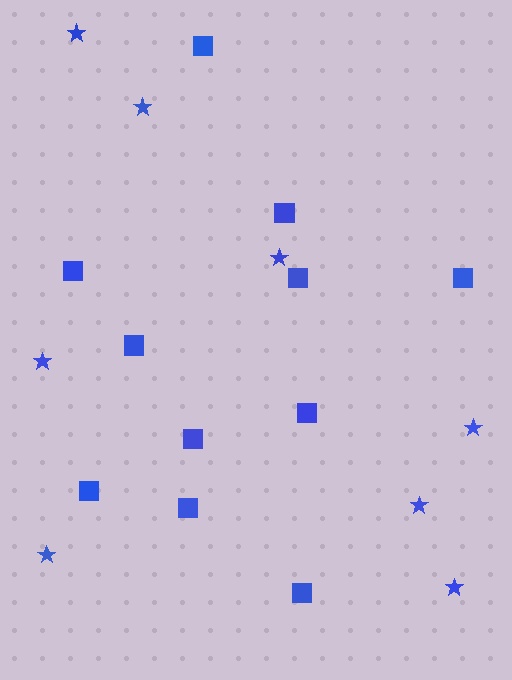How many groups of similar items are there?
There are 2 groups: one group of stars (8) and one group of squares (11).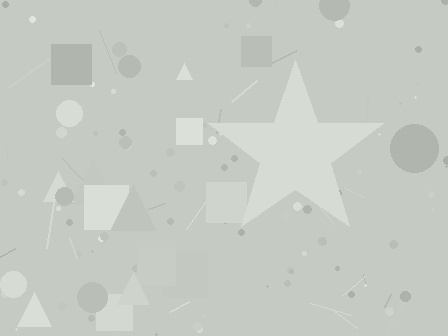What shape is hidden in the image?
A star is hidden in the image.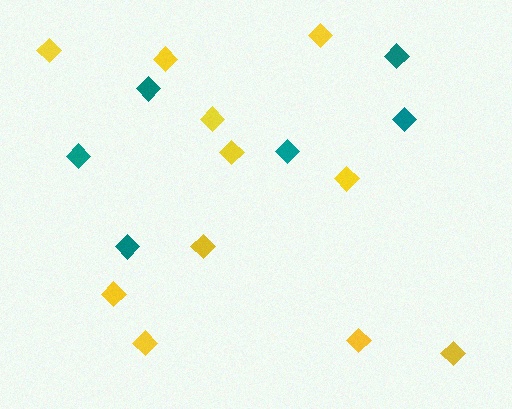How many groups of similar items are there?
There are 2 groups: one group of teal diamonds (6) and one group of yellow diamonds (11).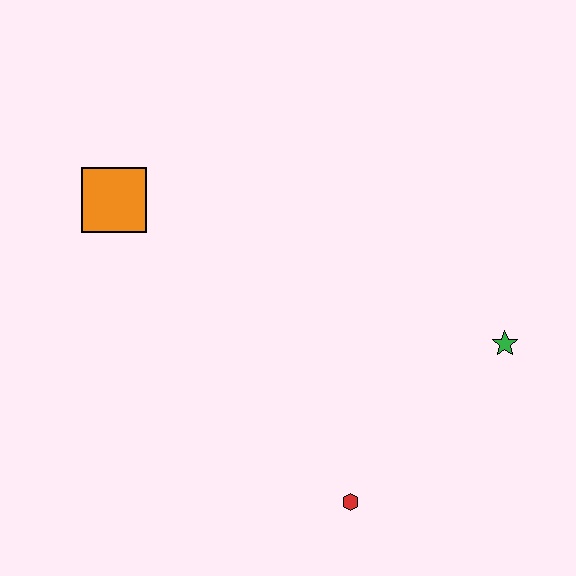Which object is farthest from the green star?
The orange square is farthest from the green star.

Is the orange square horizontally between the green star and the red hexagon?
No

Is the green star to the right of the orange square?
Yes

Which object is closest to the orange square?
The red hexagon is closest to the orange square.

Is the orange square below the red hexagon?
No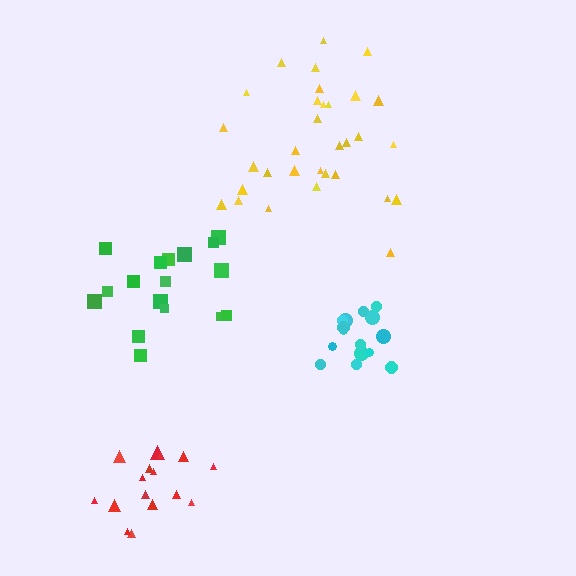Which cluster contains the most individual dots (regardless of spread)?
Yellow (32).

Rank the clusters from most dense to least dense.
cyan, yellow, red, green.